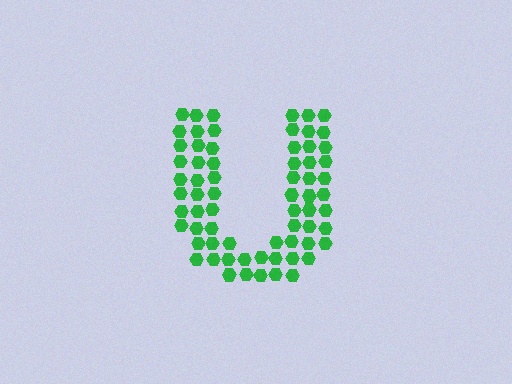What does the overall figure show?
The overall figure shows the letter U.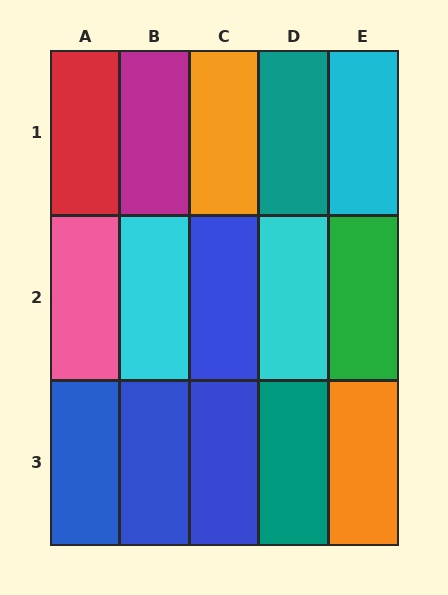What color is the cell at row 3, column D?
Teal.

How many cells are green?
1 cell is green.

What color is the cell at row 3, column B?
Blue.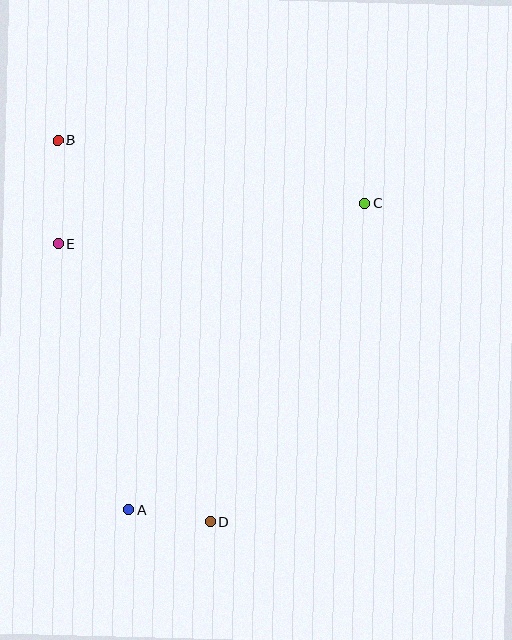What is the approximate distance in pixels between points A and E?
The distance between A and E is approximately 275 pixels.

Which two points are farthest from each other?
Points B and D are farthest from each other.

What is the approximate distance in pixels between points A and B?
The distance between A and B is approximately 376 pixels.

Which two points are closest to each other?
Points A and D are closest to each other.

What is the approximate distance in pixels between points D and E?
The distance between D and E is approximately 317 pixels.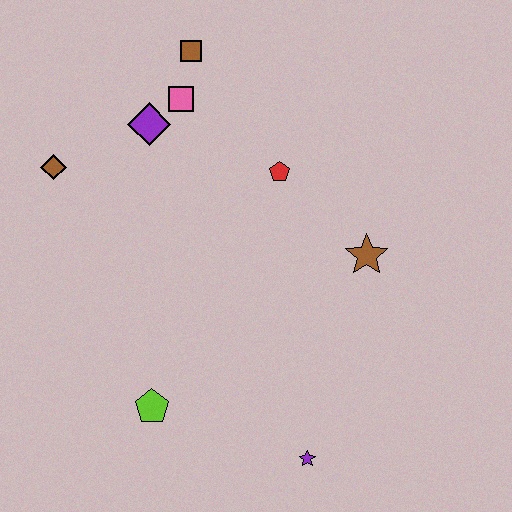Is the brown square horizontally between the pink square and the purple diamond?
No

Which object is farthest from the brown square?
The purple star is farthest from the brown square.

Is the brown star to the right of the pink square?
Yes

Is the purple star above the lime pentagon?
No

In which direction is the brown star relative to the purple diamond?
The brown star is to the right of the purple diamond.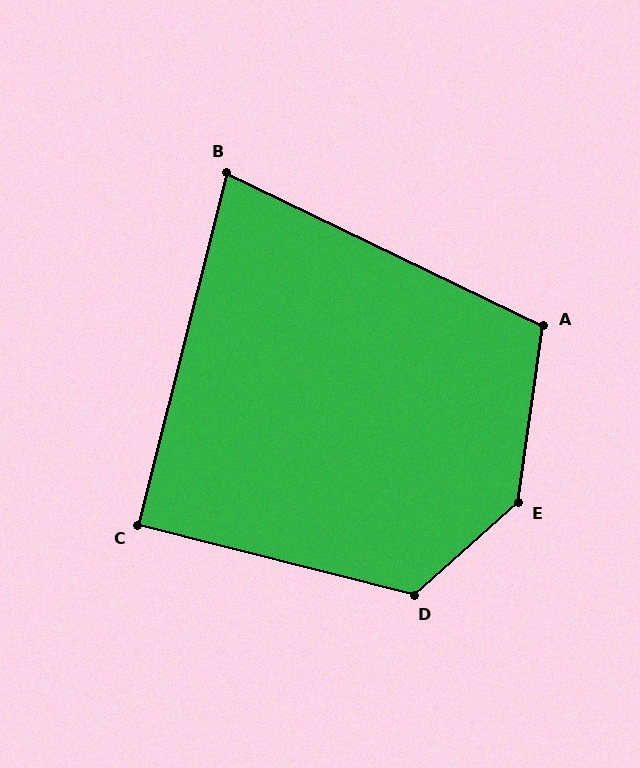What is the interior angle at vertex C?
Approximately 90 degrees (approximately right).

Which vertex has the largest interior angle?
E, at approximately 140 degrees.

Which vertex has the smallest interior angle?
B, at approximately 78 degrees.